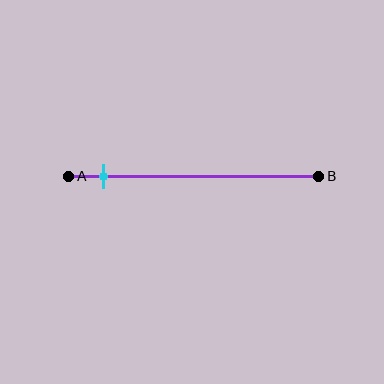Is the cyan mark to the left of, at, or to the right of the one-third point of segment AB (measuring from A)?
The cyan mark is to the left of the one-third point of segment AB.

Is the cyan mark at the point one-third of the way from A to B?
No, the mark is at about 15% from A, not at the 33% one-third point.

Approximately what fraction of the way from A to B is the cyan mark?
The cyan mark is approximately 15% of the way from A to B.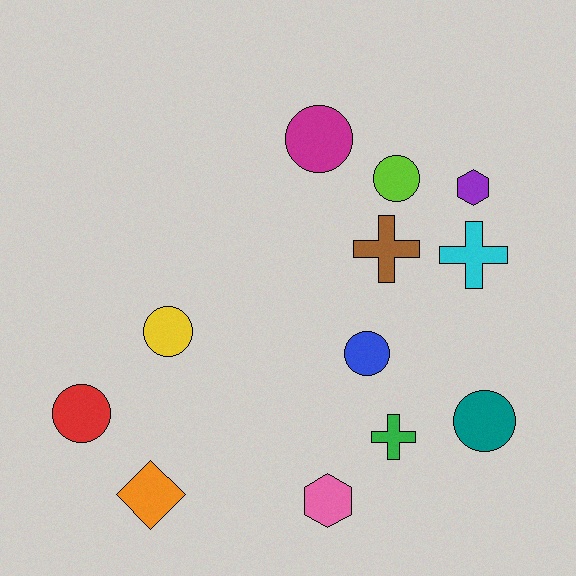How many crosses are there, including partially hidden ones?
There are 3 crosses.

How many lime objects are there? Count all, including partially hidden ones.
There is 1 lime object.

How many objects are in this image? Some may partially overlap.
There are 12 objects.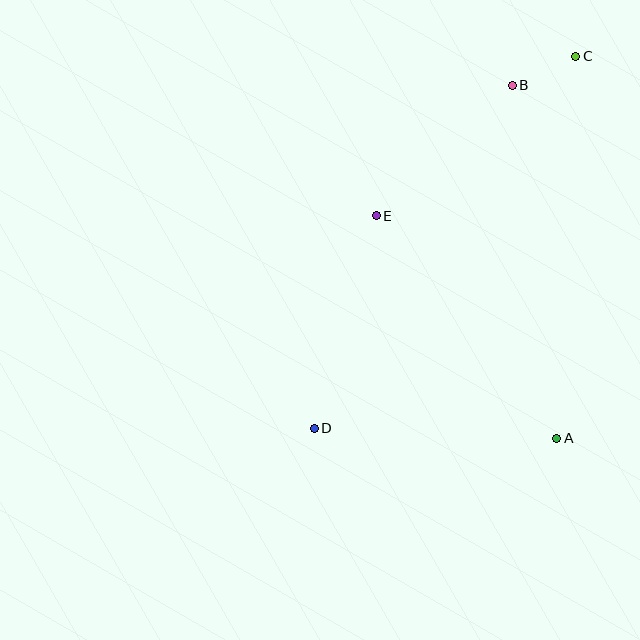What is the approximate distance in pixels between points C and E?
The distance between C and E is approximately 256 pixels.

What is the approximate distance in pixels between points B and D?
The distance between B and D is approximately 396 pixels.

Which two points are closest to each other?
Points B and C are closest to each other.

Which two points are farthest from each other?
Points C and D are farthest from each other.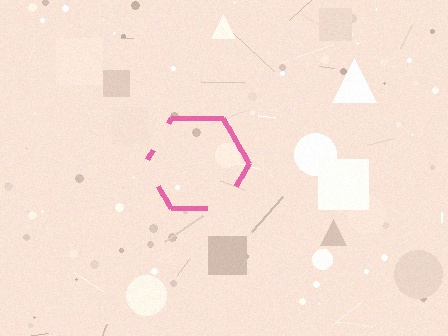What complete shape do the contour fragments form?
The contour fragments form a hexagon.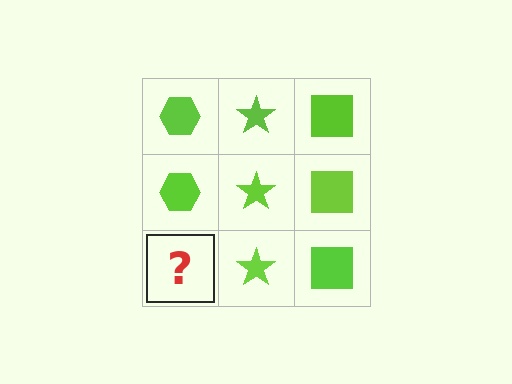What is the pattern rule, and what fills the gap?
The rule is that each column has a consistent shape. The gap should be filled with a lime hexagon.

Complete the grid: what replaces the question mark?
The question mark should be replaced with a lime hexagon.